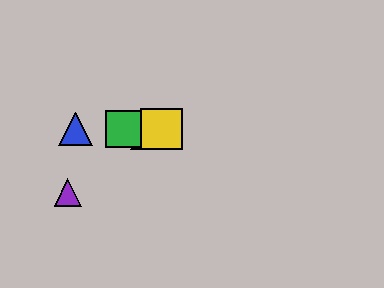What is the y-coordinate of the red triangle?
The red triangle is at y≈129.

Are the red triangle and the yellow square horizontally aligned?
Yes, both are at y≈129.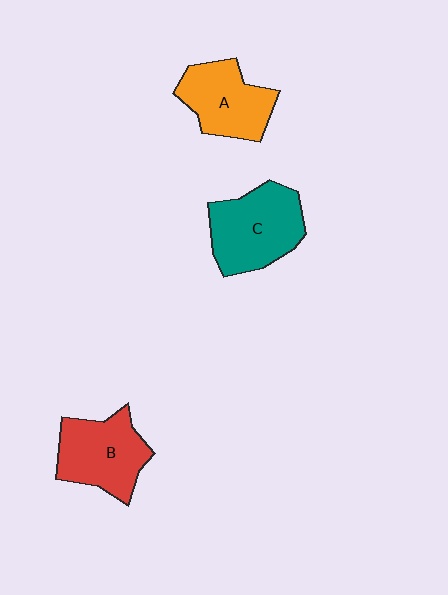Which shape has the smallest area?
Shape A (orange).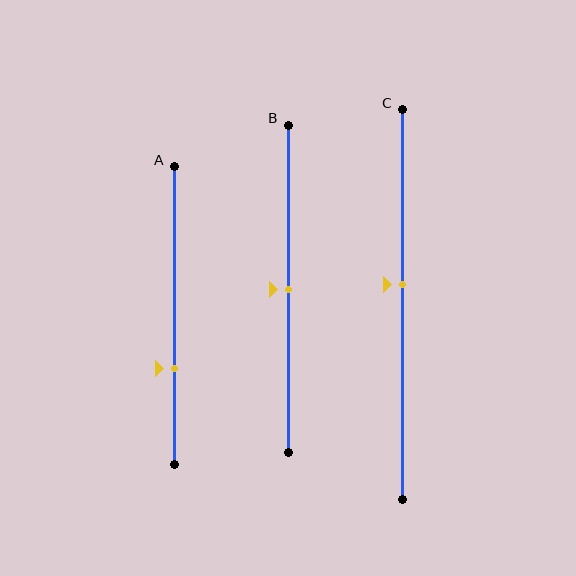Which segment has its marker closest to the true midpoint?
Segment B has its marker closest to the true midpoint.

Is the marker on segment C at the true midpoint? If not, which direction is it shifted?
No, the marker on segment C is shifted upward by about 5% of the segment length.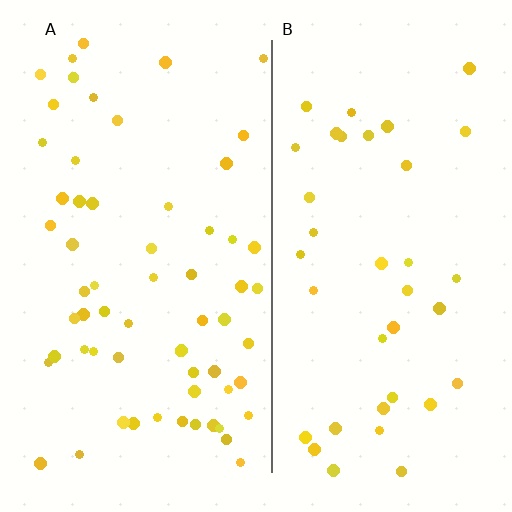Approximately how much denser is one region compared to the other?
Approximately 1.7× — region A over region B.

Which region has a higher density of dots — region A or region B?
A (the left).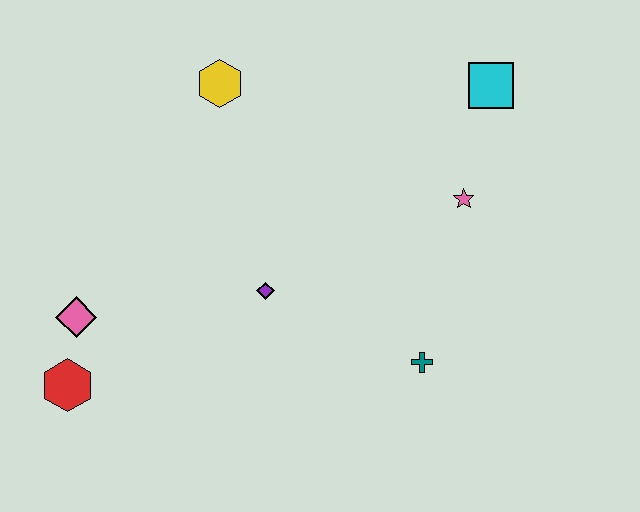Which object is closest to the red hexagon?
The pink diamond is closest to the red hexagon.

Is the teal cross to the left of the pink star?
Yes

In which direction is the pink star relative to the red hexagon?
The pink star is to the right of the red hexagon.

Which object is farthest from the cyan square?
The red hexagon is farthest from the cyan square.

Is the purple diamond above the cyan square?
No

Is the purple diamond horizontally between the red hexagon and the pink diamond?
No